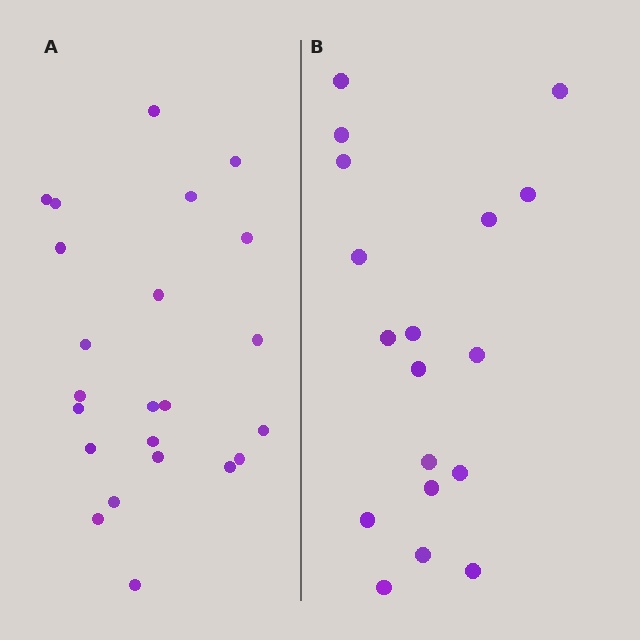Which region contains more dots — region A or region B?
Region A (the left region) has more dots.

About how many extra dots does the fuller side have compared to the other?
Region A has about 5 more dots than region B.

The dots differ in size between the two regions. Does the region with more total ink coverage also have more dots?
No. Region B has more total ink coverage because its dots are larger, but region A actually contains more individual dots. Total area can be misleading — the number of items is what matters here.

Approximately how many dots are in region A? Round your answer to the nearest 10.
About 20 dots. (The exact count is 23, which rounds to 20.)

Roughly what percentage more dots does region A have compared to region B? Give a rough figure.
About 30% more.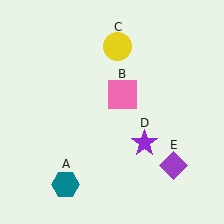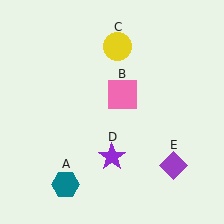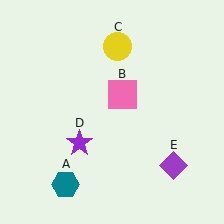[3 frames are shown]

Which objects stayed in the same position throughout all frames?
Teal hexagon (object A) and pink square (object B) and yellow circle (object C) and purple diamond (object E) remained stationary.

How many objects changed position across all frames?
1 object changed position: purple star (object D).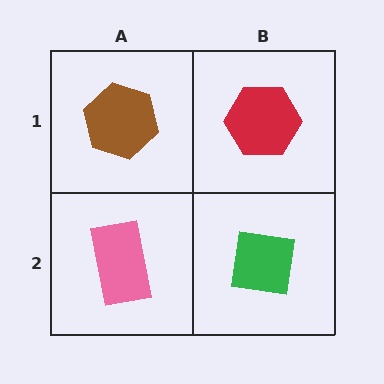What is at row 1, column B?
A red hexagon.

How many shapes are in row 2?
2 shapes.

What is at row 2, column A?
A pink rectangle.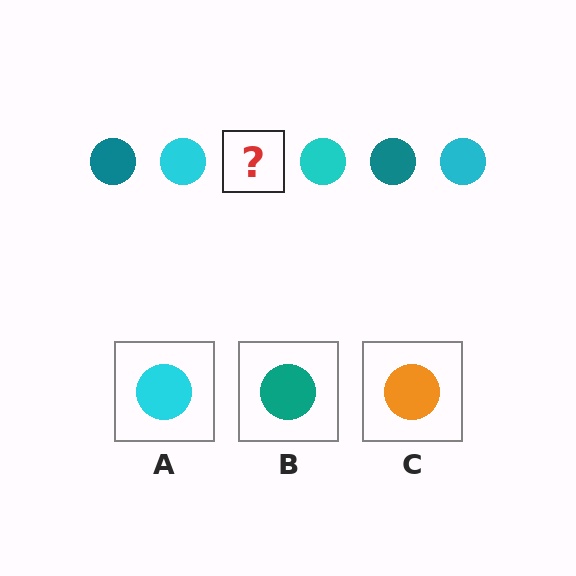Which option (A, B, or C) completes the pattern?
B.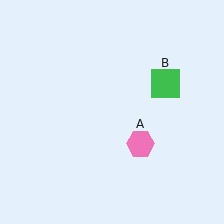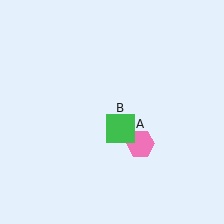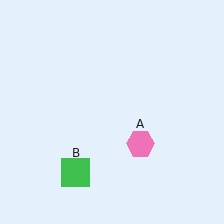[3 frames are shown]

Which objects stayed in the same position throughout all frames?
Pink hexagon (object A) remained stationary.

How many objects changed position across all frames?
1 object changed position: green square (object B).